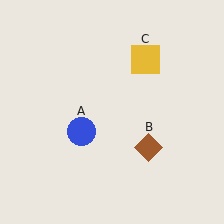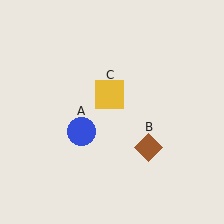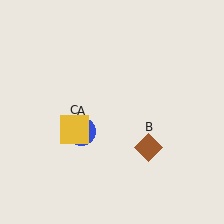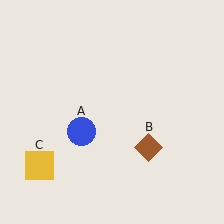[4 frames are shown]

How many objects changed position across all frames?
1 object changed position: yellow square (object C).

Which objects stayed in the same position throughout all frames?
Blue circle (object A) and brown diamond (object B) remained stationary.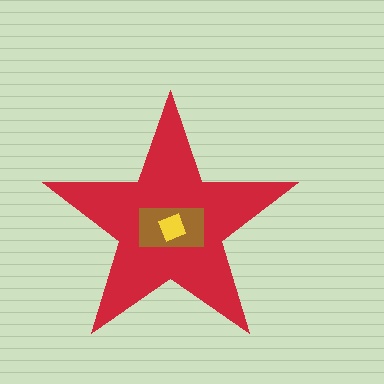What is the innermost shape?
The yellow diamond.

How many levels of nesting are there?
3.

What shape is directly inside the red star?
The brown rectangle.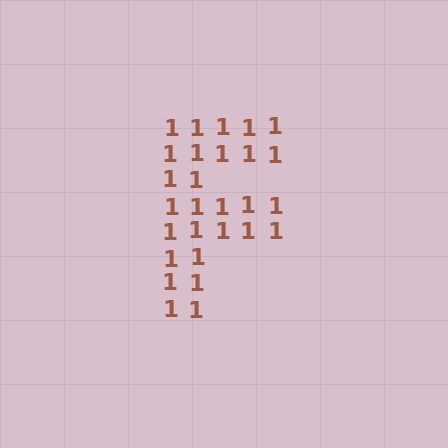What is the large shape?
The large shape is the letter F.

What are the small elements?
The small elements are digit 1's.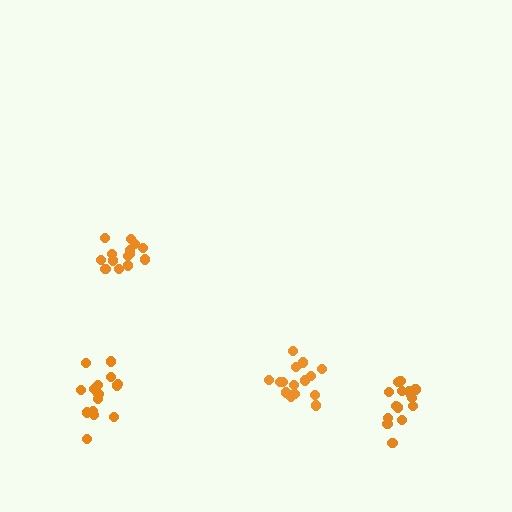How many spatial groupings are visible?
There are 4 spatial groupings.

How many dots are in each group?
Group 1: 15 dots, Group 2: 15 dots, Group 3: 14 dots, Group 4: 15 dots (59 total).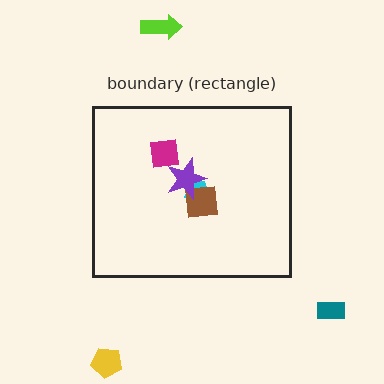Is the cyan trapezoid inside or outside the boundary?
Inside.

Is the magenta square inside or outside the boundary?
Inside.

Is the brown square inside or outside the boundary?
Inside.